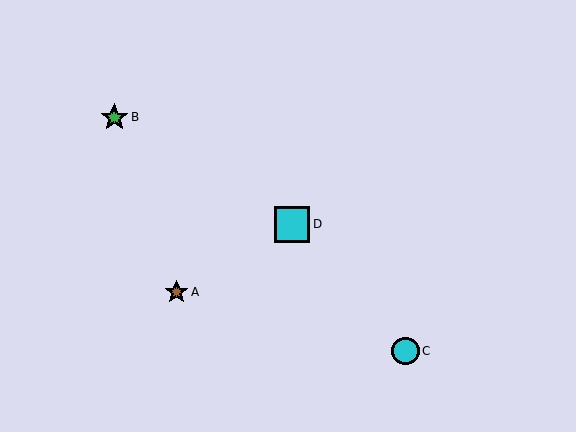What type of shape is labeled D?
Shape D is a cyan square.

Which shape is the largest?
The cyan square (labeled D) is the largest.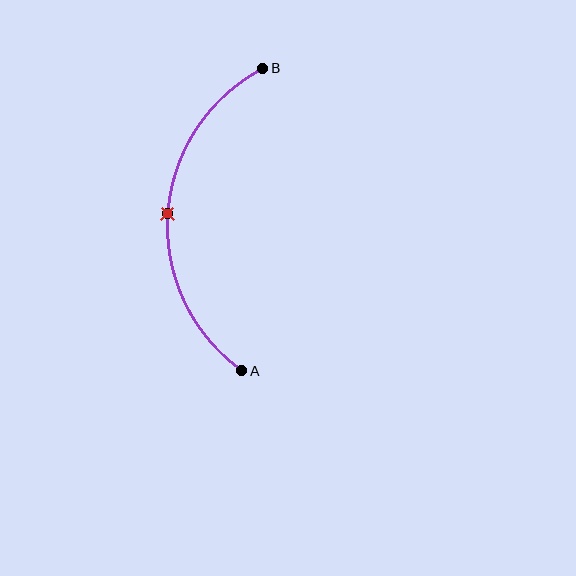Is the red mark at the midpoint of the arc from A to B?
Yes. The red mark lies on the arc at equal arc-length from both A and B — it is the arc midpoint.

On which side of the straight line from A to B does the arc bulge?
The arc bulges to the left of the straight line connecting A and B.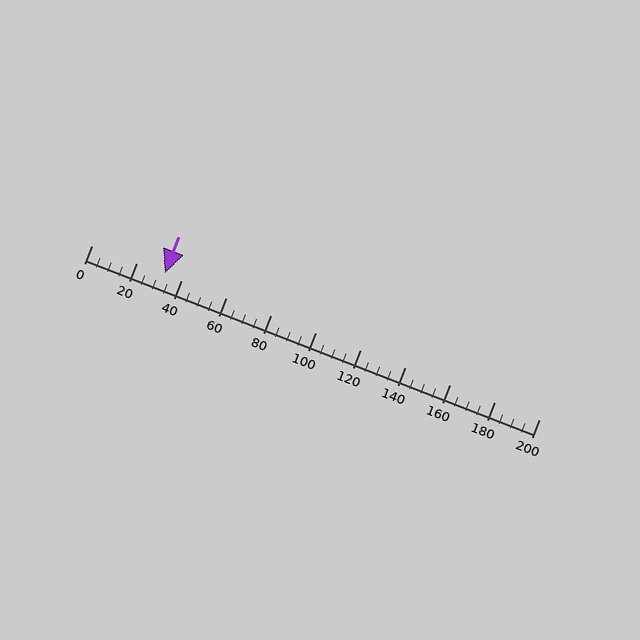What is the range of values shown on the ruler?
The ruler shows values from 0 to 200.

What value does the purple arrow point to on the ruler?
The purple arrow points to approximately 33.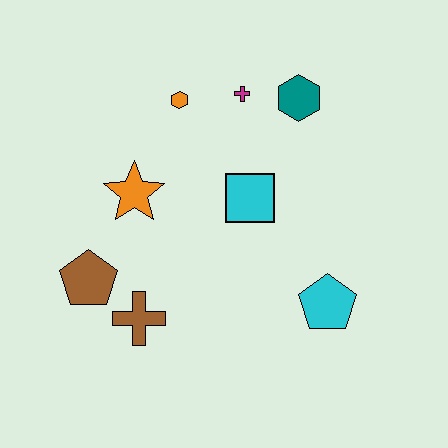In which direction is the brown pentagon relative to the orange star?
The brown pentagon is below the orange star.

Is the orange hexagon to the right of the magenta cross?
No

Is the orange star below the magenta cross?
Yes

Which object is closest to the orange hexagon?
The magenta cross is closest to the orange hexagon.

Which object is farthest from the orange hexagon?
The cyan pentagon is farthest from the orange hexagon.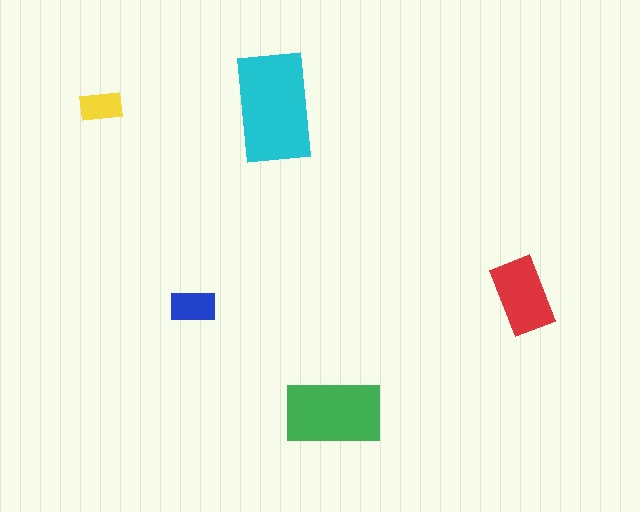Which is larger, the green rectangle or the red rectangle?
The green one.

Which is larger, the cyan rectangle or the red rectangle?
The cyan one.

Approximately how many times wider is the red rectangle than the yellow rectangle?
About 2 times wider.